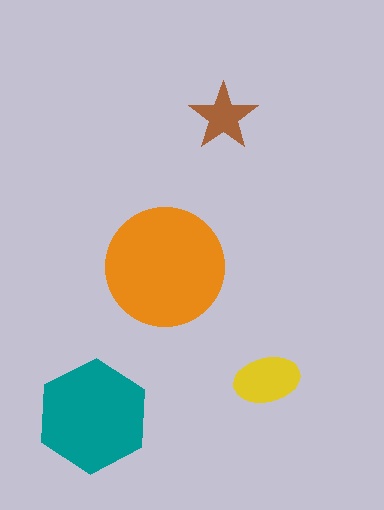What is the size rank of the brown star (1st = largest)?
4th.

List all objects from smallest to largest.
The brown star, the yellow ellipse, the teal hexagon, the orange circle.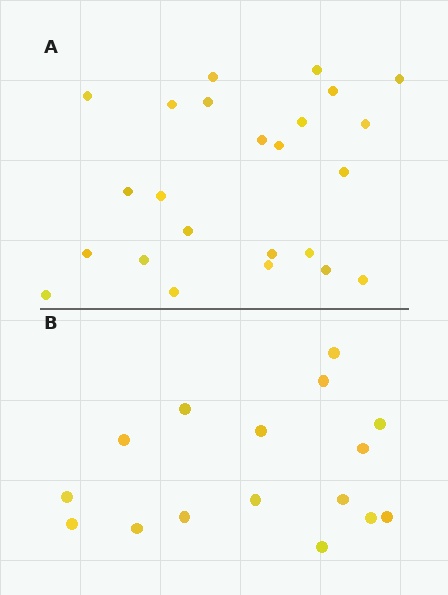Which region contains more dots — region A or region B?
Region A (the top region) has more dots.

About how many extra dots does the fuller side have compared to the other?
Region A has roughly 8 or so more dots than region B.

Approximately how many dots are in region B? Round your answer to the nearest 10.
About 20 dots. (The exact count is 16, which rounds to 20.)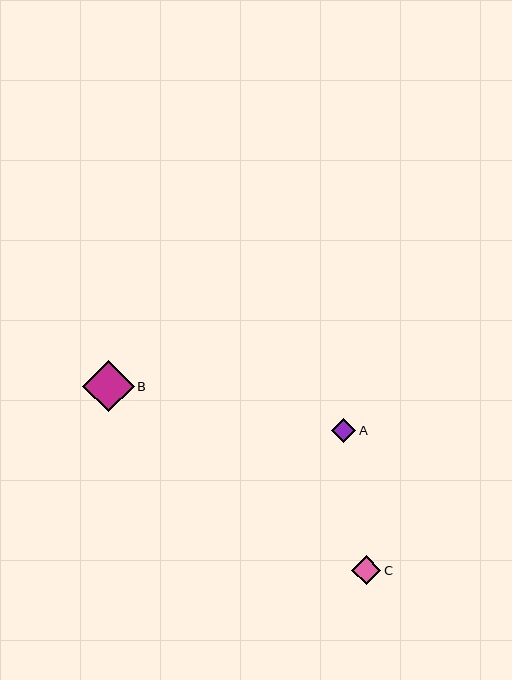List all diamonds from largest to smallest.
From largest to smallest: B, C, A.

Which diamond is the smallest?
Diamond A is the smallest with a size of approximately 24 pixels.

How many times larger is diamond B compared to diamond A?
Diamond B is approximately 2.1 times the size of diamond A.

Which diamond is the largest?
Diamond B is the largest with a size of approximately 51 pixels.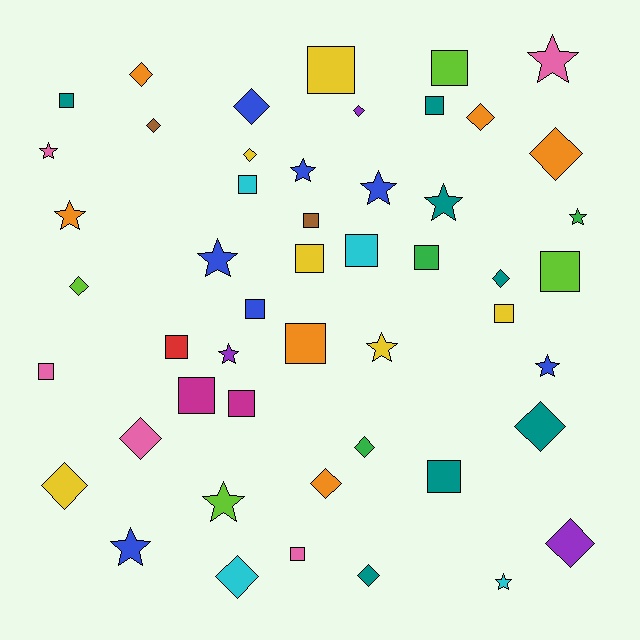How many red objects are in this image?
There is 1 red object.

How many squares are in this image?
There are 19 squares.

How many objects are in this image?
There are 50 objects.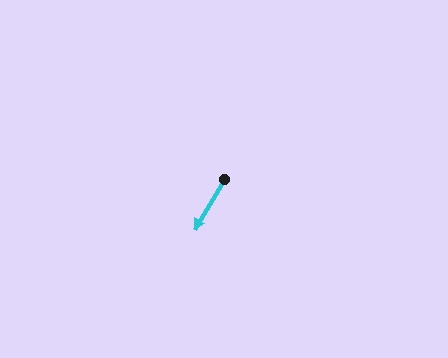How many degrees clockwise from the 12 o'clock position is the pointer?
Approximately 210 degrees.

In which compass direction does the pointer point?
Southwest.